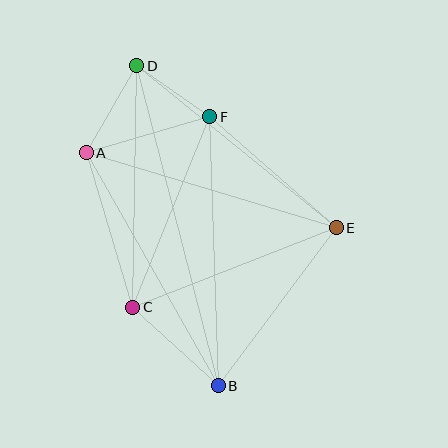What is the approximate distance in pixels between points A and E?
The distance between A and E is approximately 261 pixels.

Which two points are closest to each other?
Points D and F are closest to each other.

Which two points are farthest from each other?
Points B and D are farthest from each other.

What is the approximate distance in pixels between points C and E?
The distance between C and E is approximately 219 pixels.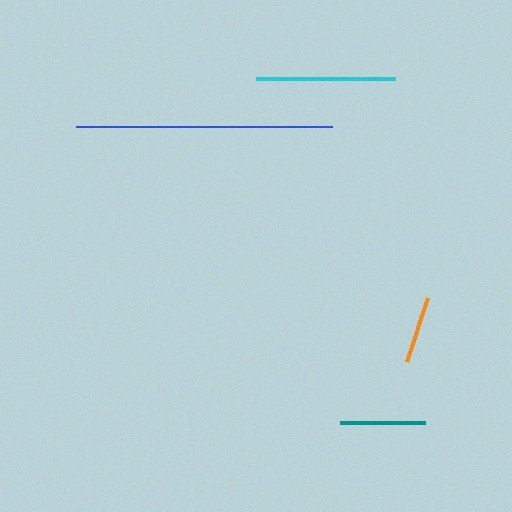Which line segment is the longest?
The blue line is the longest at approximately 256 pixels.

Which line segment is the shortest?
The orange line is the shortest at approximately 68 pixels.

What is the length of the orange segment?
The orange segment is approximately 68 pixels long.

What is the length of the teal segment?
The teal segment is approximately 85 pixels long.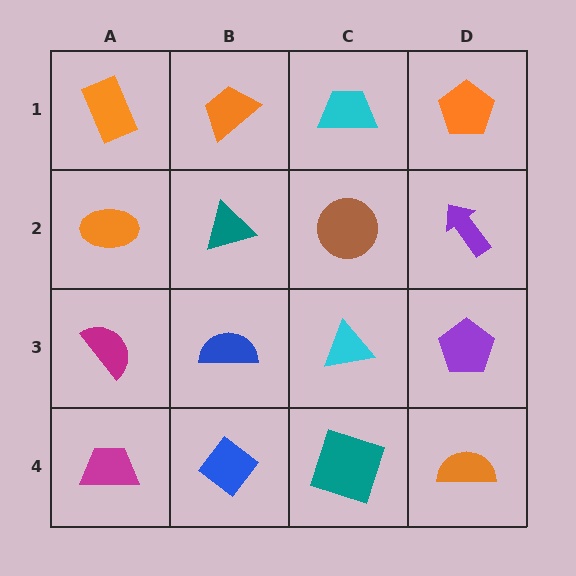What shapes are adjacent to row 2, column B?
An orange trapezoid (row 1, column B), a blue semicircle (row 3, column B), an orange ellipse (row 2, column A), a brown circle (row 2, column C).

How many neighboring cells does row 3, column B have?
4.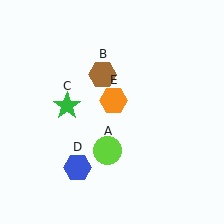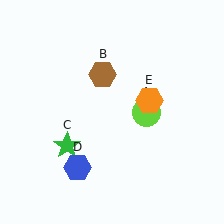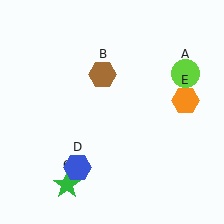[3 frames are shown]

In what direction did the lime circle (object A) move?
The lime circle (object A) moved up and to the right.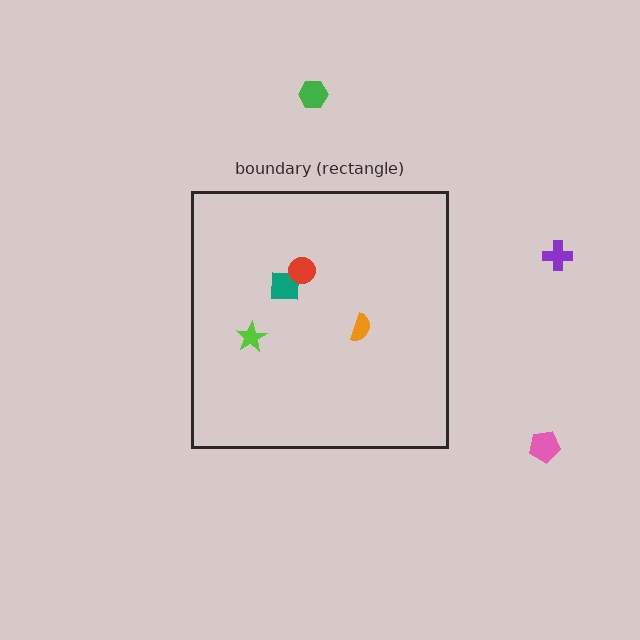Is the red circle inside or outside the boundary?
Inside.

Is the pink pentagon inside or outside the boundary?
Outside.